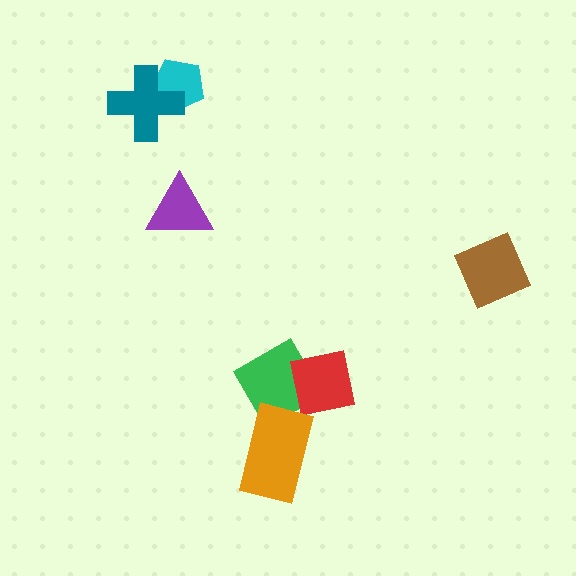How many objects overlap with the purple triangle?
0 objects overlap with the purple triangle.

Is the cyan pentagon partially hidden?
Yes, it is partially covered by another shape.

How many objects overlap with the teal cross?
1 object overlaps with the teal cross.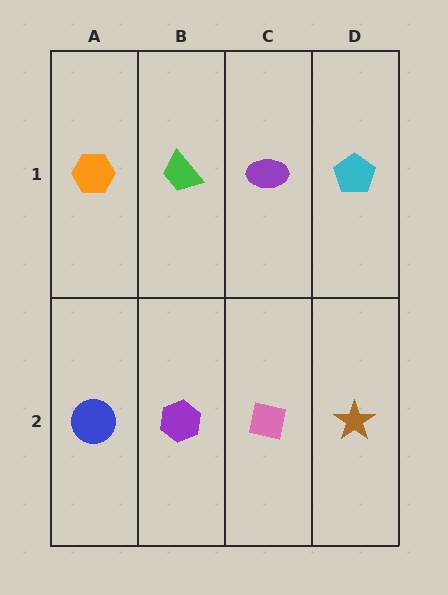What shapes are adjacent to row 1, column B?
A purple hexagon (row 2, column B), an orange hexagon (row 1, column A), a purple ellipse (row 1, column C).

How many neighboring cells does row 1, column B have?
3.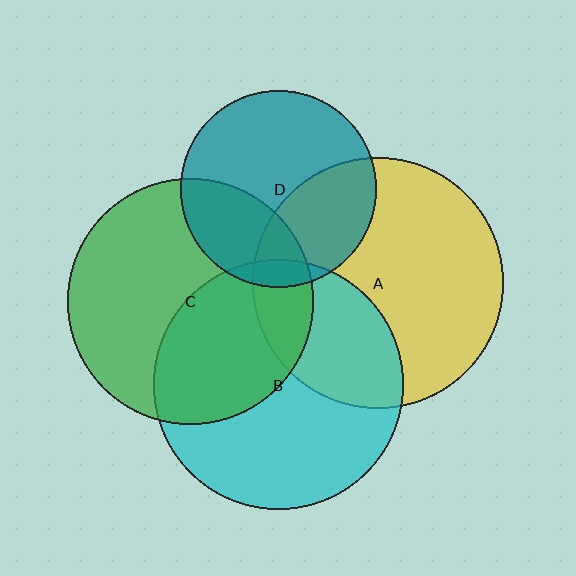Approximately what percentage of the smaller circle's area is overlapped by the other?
Approximately 15%.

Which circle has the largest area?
Circle A (yellow).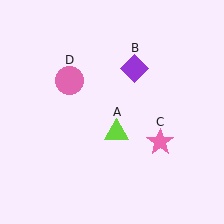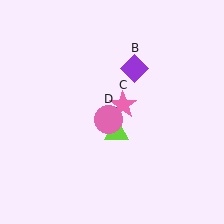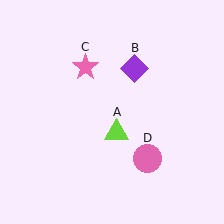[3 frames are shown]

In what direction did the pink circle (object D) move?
The pink circle (object D) moved down and to the right.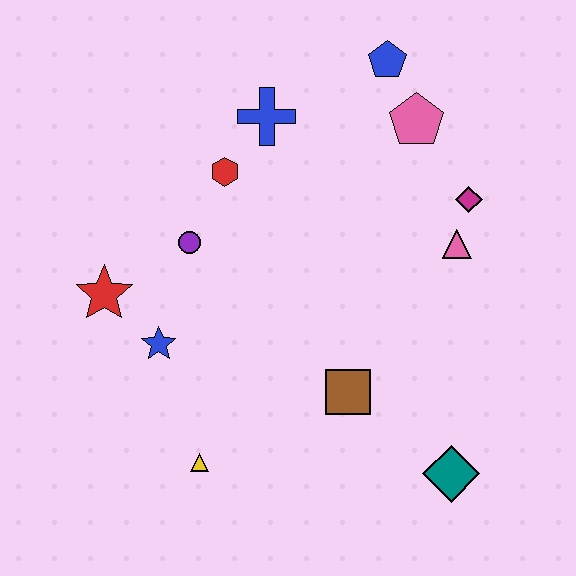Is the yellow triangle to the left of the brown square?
Yes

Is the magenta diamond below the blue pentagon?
Yes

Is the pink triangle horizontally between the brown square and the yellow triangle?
No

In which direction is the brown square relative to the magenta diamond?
The brown square is below the magenta diamond.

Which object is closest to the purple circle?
The red hexagon is closest to the purple circle.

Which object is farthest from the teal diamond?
The blue pentagon is farthest from the teal diamond.